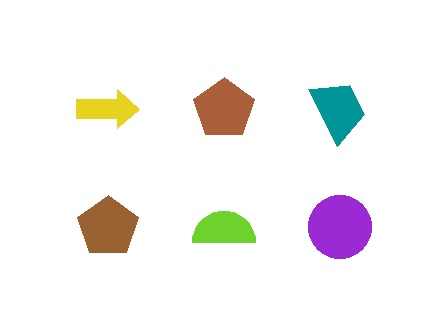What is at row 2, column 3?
A purple circle.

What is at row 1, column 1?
A yellow arrow.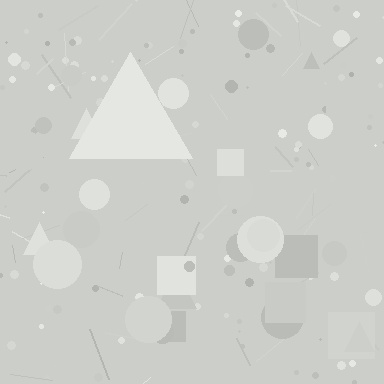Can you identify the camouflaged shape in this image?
The camouflaged shape is a triangle.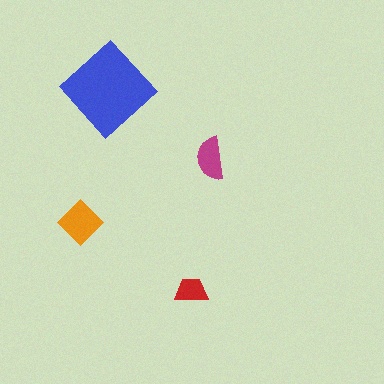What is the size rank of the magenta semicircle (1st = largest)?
3rd.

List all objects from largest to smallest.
The blue diamond, the orange diamond, the magenta semicircle, the red trapezoid.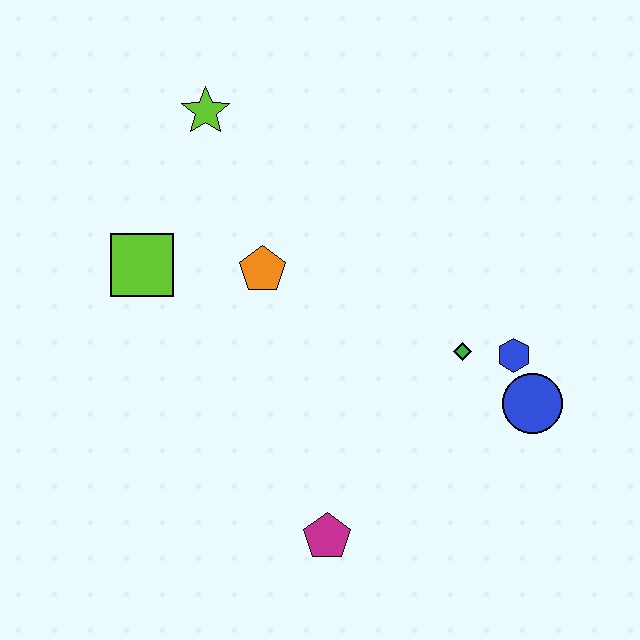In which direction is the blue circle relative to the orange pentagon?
The blue circle is to the right of the orange pentagon.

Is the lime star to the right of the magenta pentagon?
No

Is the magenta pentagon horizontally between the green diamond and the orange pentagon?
Yes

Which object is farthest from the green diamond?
The lime star is farthest from the green diamond.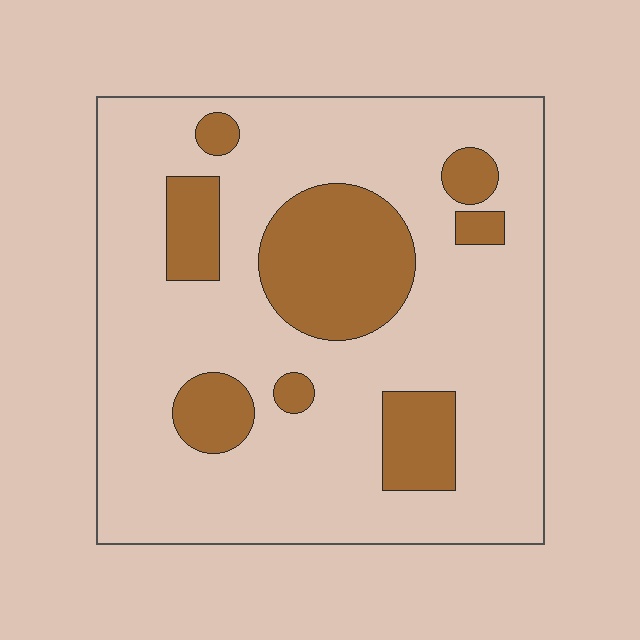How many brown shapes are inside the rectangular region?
8.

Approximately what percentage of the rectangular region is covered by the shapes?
Approximately 20%.